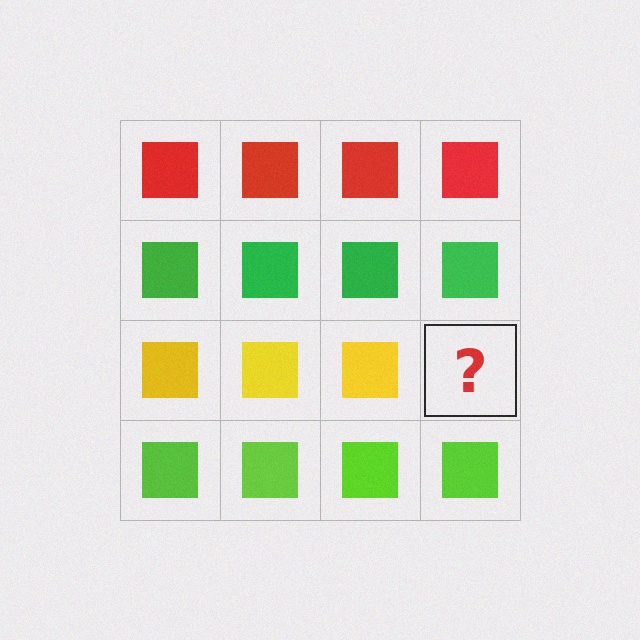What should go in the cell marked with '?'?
The missing cell should contain a yellow square.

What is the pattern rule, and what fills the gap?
The rule is that each row has a consistent color. The gap should be filled with a yellow square.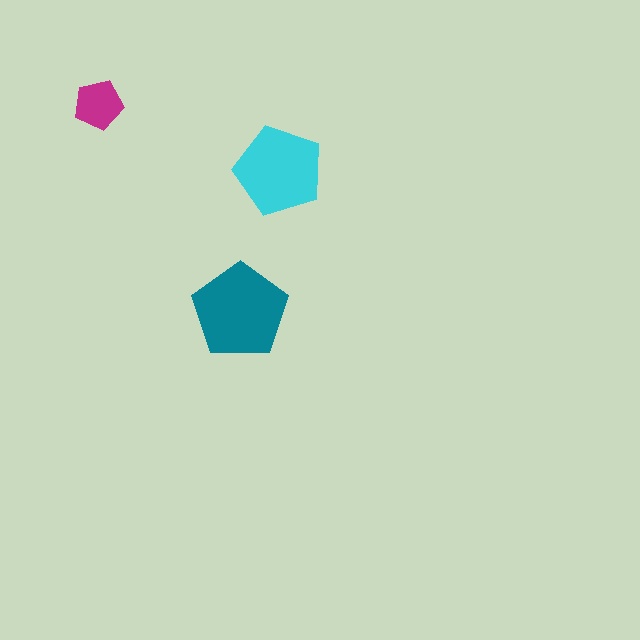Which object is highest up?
The magenta pentagon is topmost.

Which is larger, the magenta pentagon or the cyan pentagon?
The cyan one.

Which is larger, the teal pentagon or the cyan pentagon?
The teal one.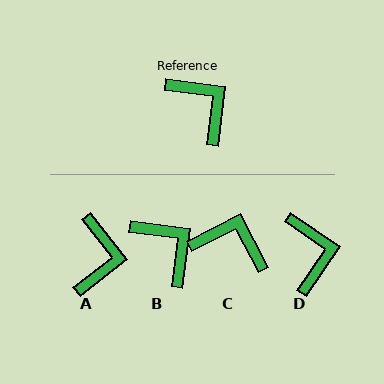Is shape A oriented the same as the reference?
No, it is off by about 45 degrees.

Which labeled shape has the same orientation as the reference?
B.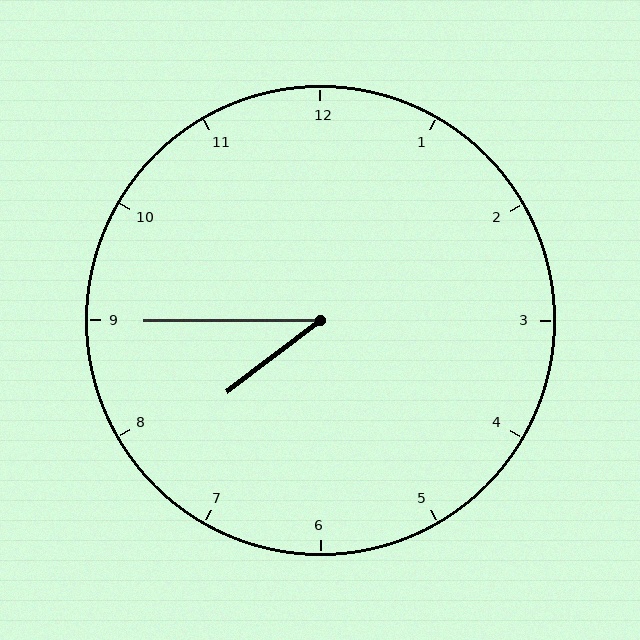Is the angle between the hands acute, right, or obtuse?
It is acute.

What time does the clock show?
7:45.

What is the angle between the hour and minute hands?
Approximately 38 degrees.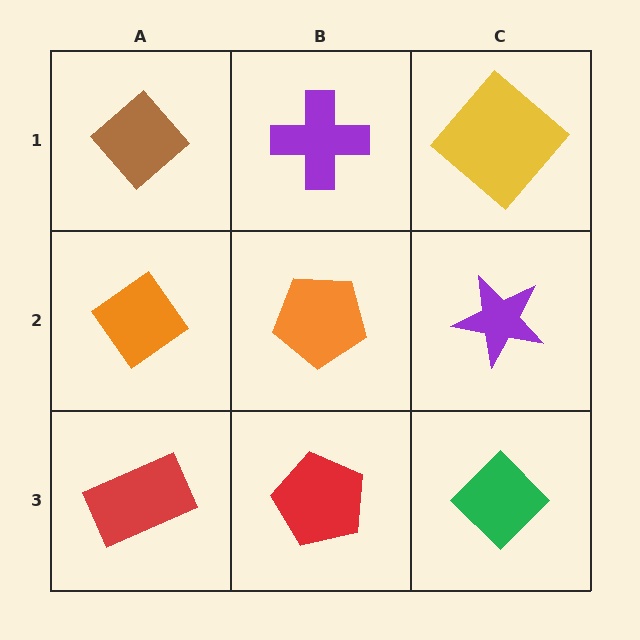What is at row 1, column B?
A purple cross.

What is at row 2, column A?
An orange diamond.